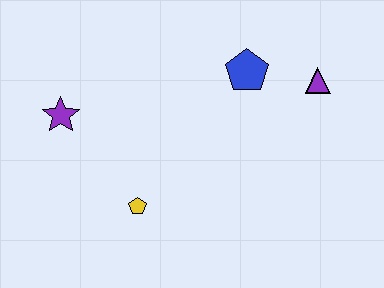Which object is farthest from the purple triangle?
The purple star is farthest from the purple triangle.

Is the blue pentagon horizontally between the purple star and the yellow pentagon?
No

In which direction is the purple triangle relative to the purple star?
The purple triangle is to the right of the purple star.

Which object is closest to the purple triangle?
The blue pentagon is closest to the purple triangle.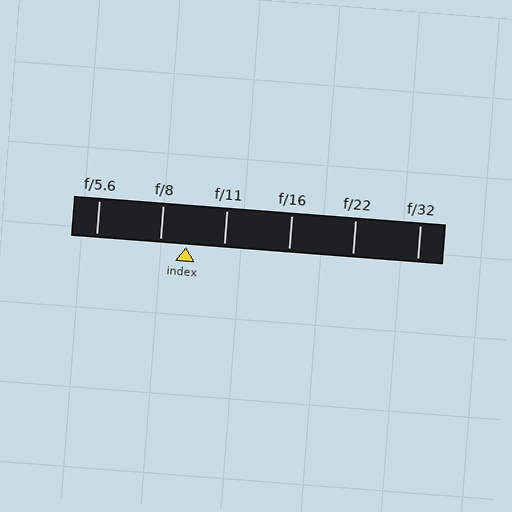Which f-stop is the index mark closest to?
The index mark is closest to f/8.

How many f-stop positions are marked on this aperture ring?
There are 6 f-stop positions marked.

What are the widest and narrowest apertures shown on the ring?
The widest aperture shown is f/5.6 and the narrowest is f/32.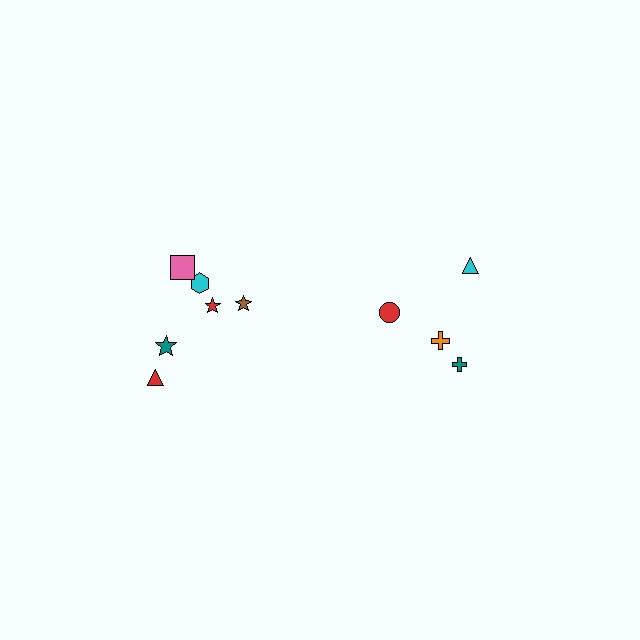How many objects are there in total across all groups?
There are 10 objects.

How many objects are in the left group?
There are 6 objects.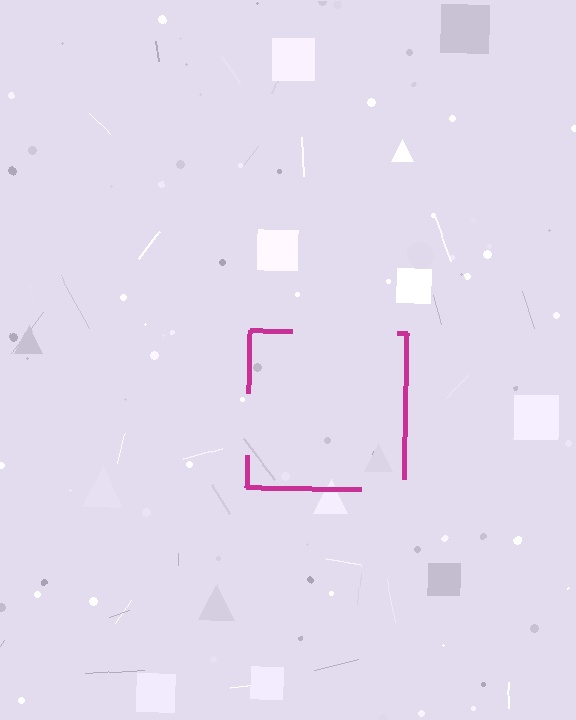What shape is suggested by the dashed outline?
The dashed outline suggests a square.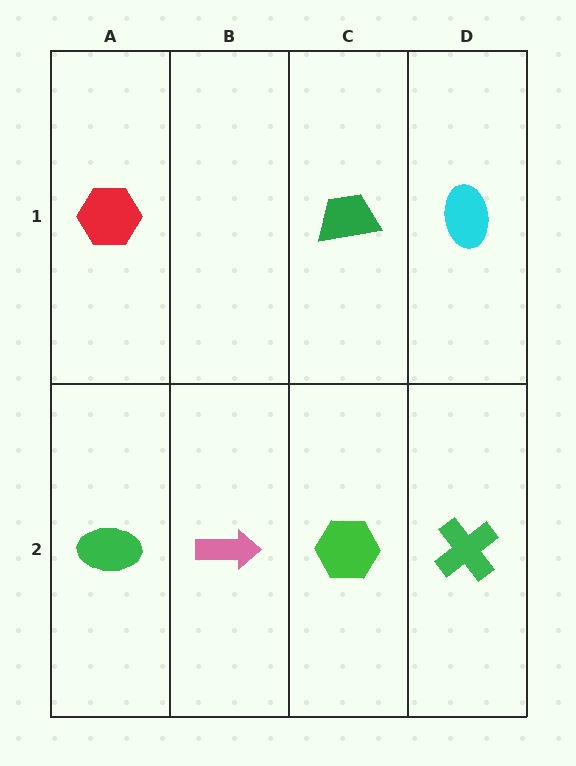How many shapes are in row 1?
3 shapes.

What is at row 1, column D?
A cyan ellipse.